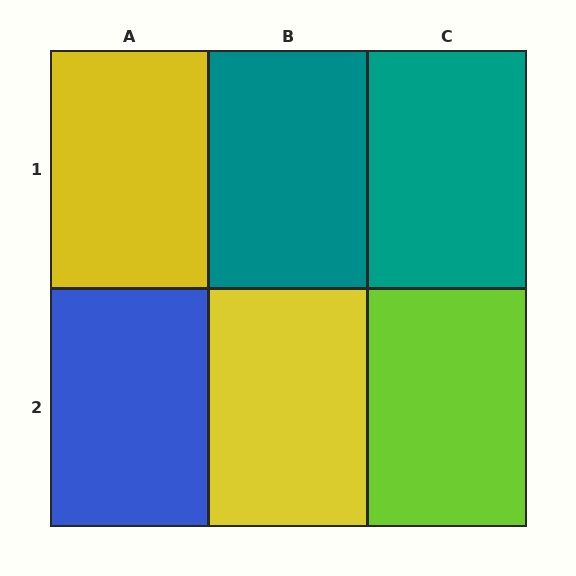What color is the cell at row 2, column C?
Lime.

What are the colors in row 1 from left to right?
Yellow, teal, teal.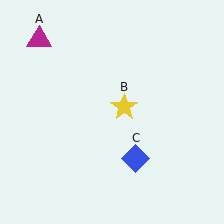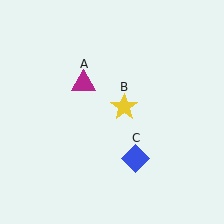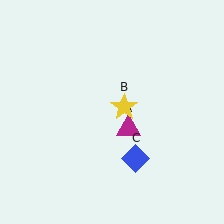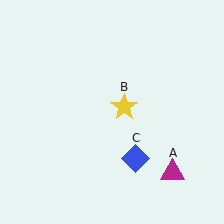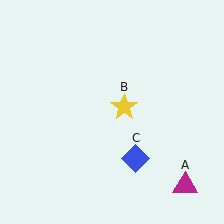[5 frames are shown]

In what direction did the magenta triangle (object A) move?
The magenta triangle (object A) moved down and to the right.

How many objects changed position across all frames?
1 object changed position: magenta triangle (object A).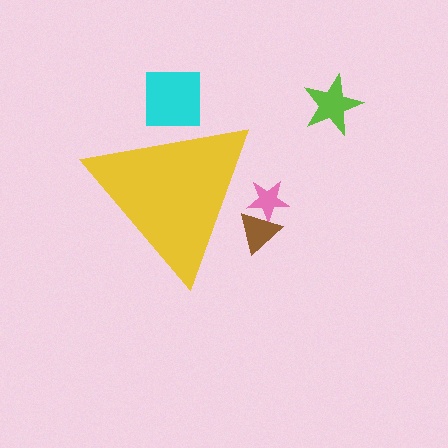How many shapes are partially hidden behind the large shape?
3 shapes are partially hidden.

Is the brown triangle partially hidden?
Yes, the brown triangle is partially hidden behind the yellow triangle.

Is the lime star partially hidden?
No, the lime star is fully visible.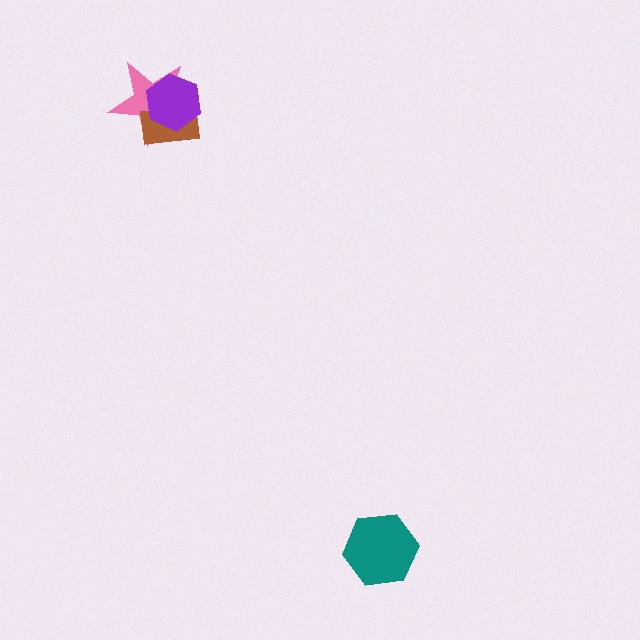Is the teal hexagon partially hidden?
No, no other shape covers it.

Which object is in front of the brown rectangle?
The purple hexagon is in front of the brown rectangle.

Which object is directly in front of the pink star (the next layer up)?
The brown rectangle is directly in front of the pink star.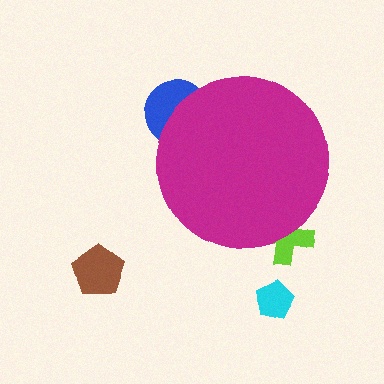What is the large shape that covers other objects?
A magenta circle.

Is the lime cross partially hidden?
Yes, the lime cross is partially hidden behind the magenta circle.